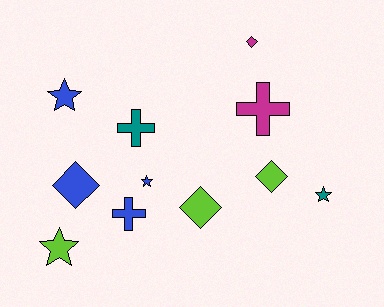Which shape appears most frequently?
Diamond, with 4 objects.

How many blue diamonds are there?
There is 1 blue diamond.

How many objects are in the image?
There are 11 objects.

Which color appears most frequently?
Blue, with 4 objects.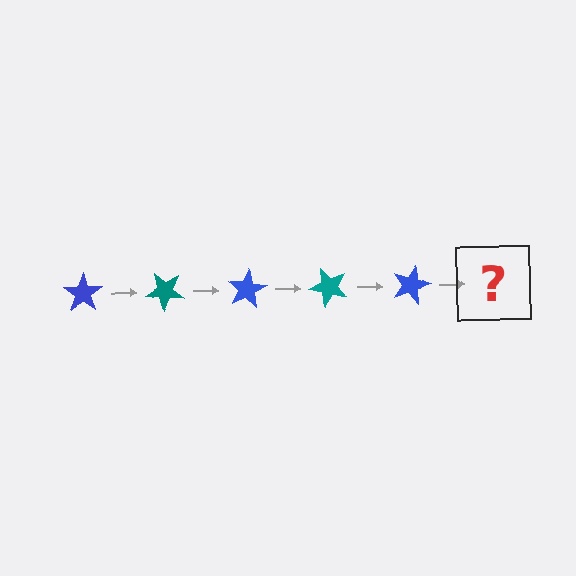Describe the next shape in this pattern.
It should be a teal star, rotated 200 degrees from the start.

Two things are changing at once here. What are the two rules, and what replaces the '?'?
The two rules are that it rotates 40 degrees each step and the color cycles through blue and teal. The '?' should be a teal star, rotated 200 degrees from the start.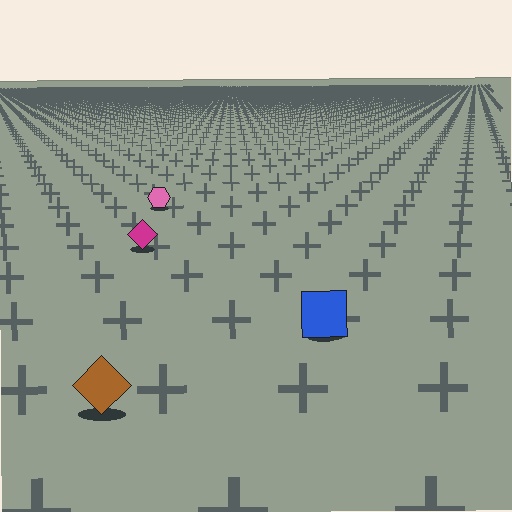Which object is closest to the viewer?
The brown diamond is closest. The texture marks near it are larger and more spread out.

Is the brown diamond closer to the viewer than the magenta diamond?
Yes. The brown diamond is closer — you can tell from the texture gradient: the ground texture is coarser near it.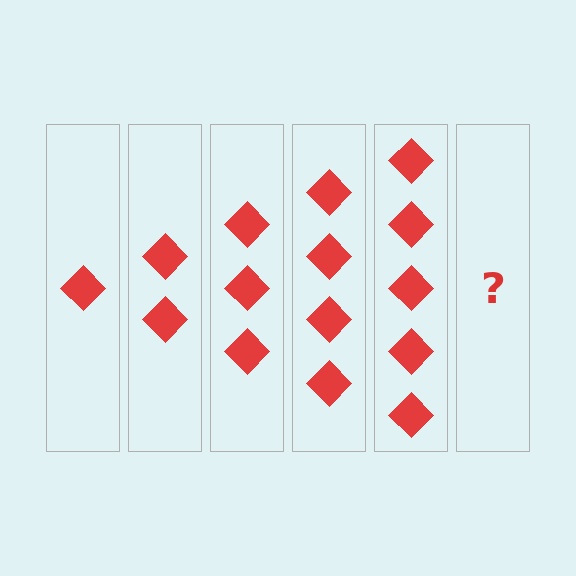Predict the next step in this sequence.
The next step is 6 diamonds.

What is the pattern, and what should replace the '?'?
The pattern is that each step adds one more diamond. The '?' should be 6 diamonds.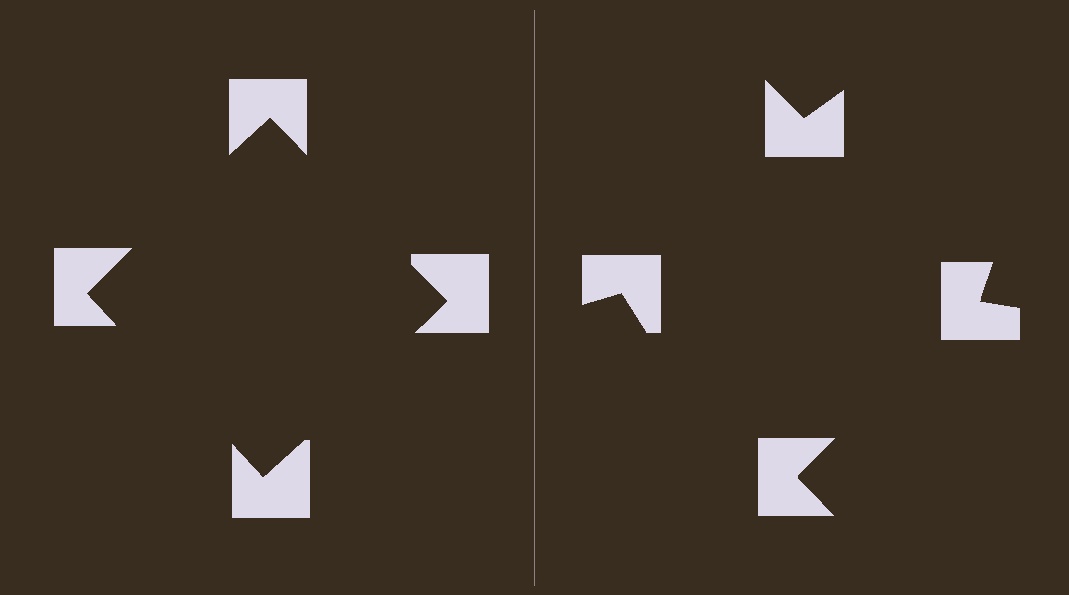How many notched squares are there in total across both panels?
8 — 4 on each side.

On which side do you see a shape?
An illusory square appears on the left side. On the right side the wedge cuts are rotated, so no coherent shape forms.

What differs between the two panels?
The notched squares are positioned identically on both sides; only the wedge orientations differ. On the left they align to a square; on the right they are misaligned.